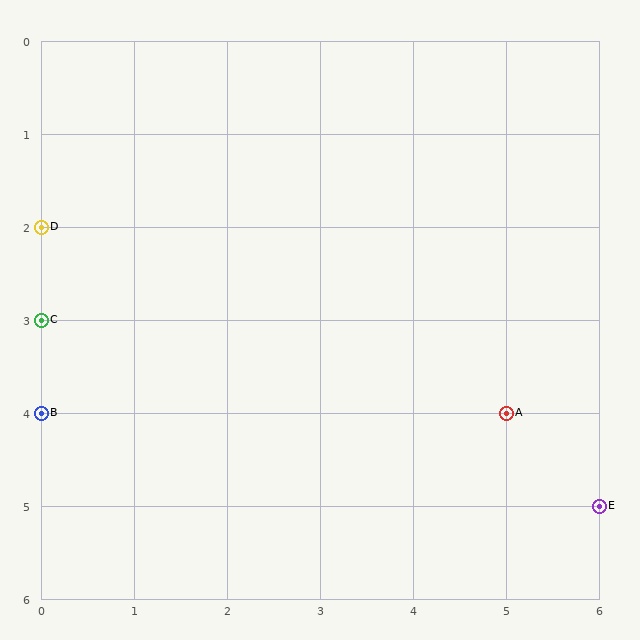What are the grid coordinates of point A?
Point A is at grid coordinates (5, 4).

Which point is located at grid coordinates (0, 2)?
Point D is at (0, 2).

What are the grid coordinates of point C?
Point C is at grid coordinates (0, 3).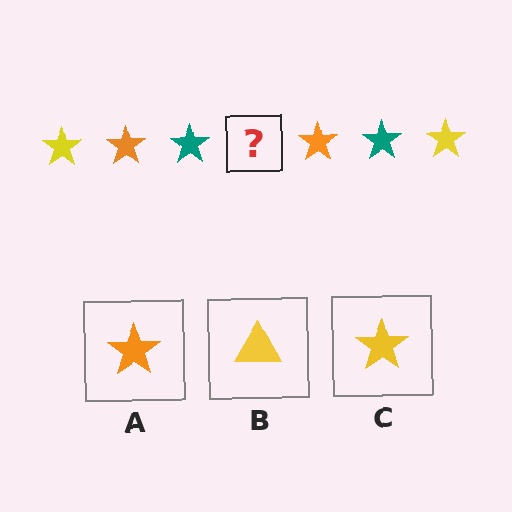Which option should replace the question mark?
Option C.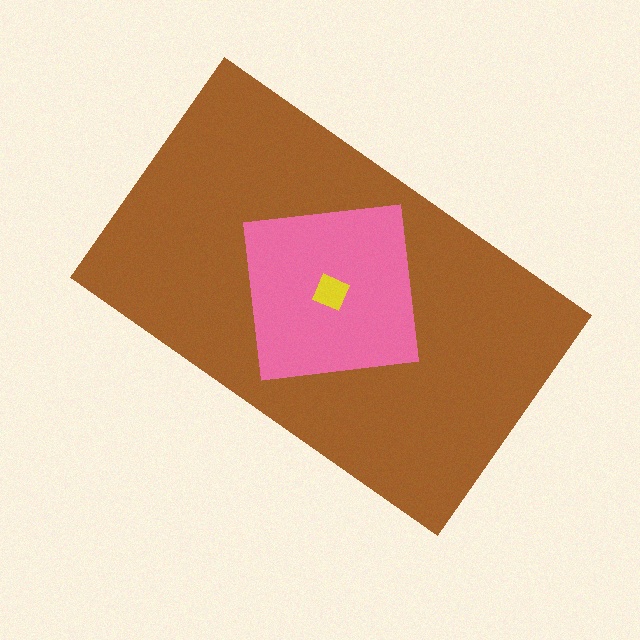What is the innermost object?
The yellow diamond.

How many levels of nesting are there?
3.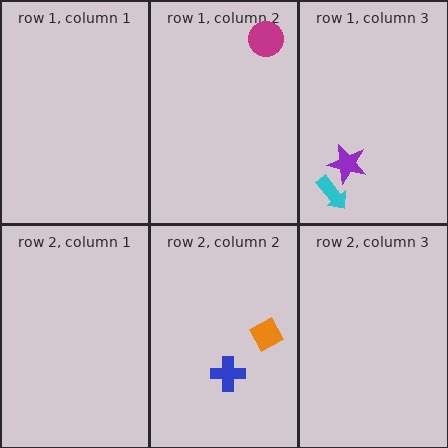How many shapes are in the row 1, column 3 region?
2.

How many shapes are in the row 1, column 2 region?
1.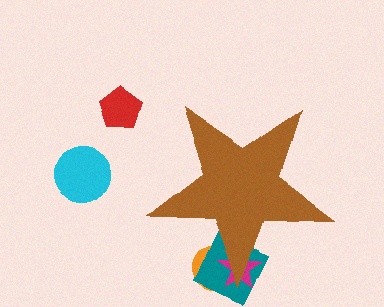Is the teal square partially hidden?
Yes, the teal square is partially hidden behind the brown star.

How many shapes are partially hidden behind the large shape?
3 shapes are partially hidden.